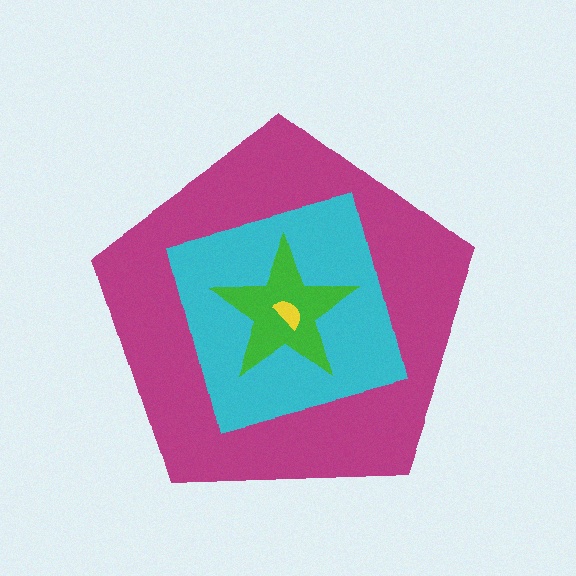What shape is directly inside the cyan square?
The green star.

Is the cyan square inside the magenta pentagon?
Yes.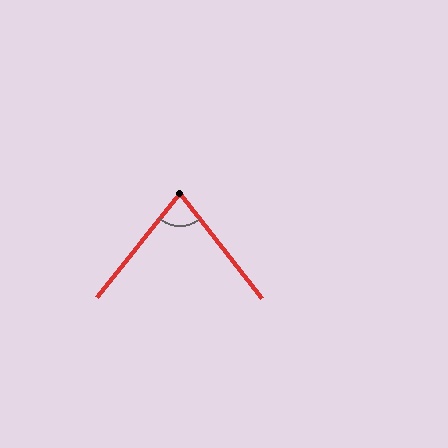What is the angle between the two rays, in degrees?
Approximately 77 degrees.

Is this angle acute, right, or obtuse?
It is acute.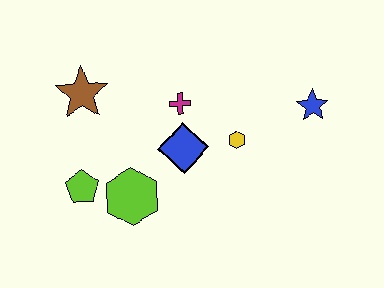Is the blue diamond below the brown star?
Yes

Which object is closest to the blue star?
The yellow hexagon is closest to the blue star.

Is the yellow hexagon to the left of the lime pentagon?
No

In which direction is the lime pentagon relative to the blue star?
The lime pentagon is to the left of the blue star.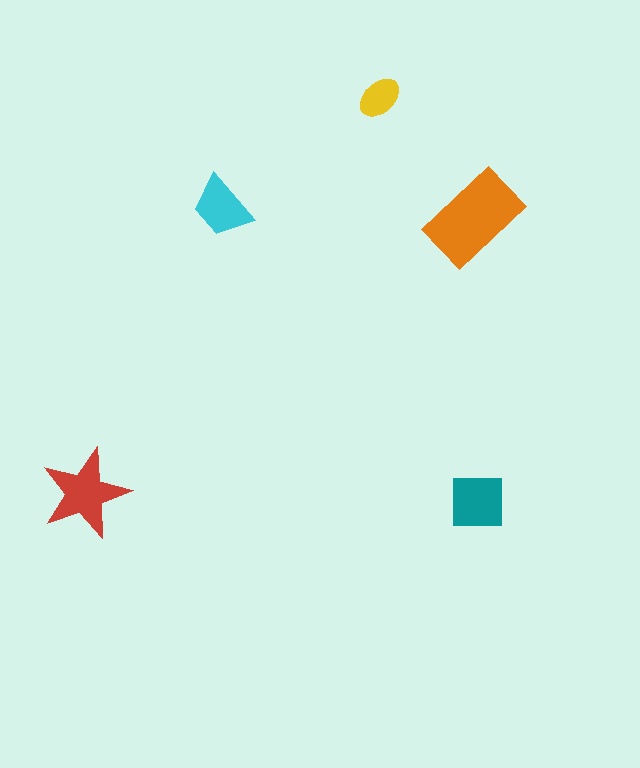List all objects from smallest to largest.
The yellow ellipse, the cyan trapezoid, the teal square, the red star, the orange rectangle.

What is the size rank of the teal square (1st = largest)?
3rd.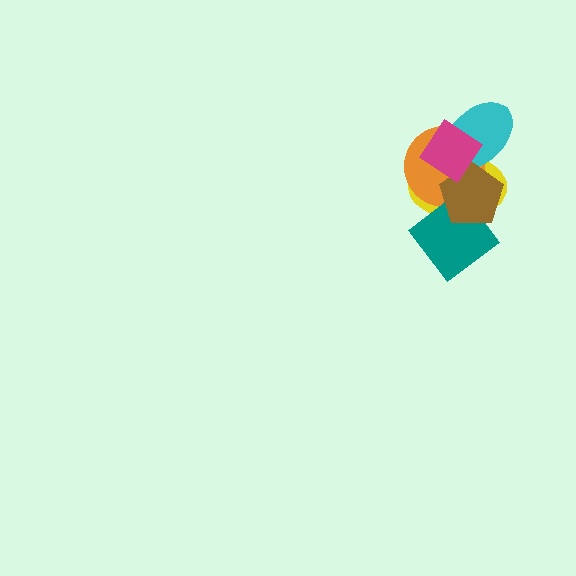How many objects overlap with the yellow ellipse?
5 objects overlap with the yellow ellipse.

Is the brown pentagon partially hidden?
Yes, it is partially covered by another shape.